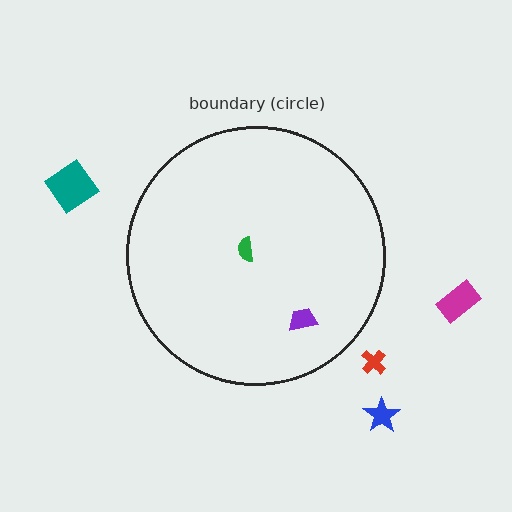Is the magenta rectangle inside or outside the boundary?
Outside.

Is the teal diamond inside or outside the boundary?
Outside.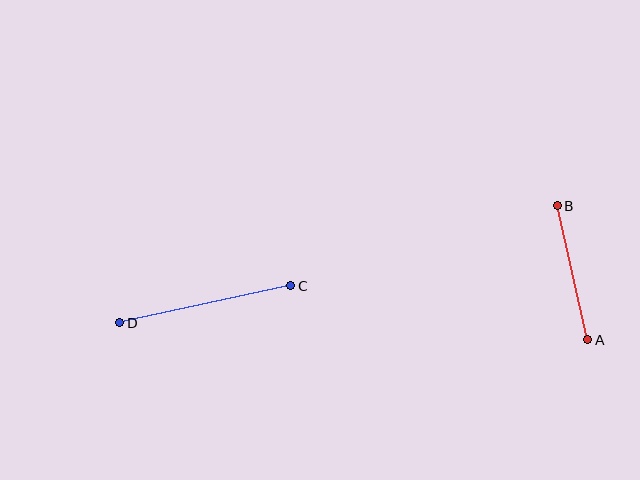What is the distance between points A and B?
The distance is approximately 137 pixels.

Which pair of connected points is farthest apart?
Points C and D are farthest apart.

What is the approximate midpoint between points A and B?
The midpoint is at approximately (572, 273) pixels.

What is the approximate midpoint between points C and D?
The midpoint is at approximately (205, 304) pixels.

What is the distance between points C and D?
The distance is approximately 175 pixels.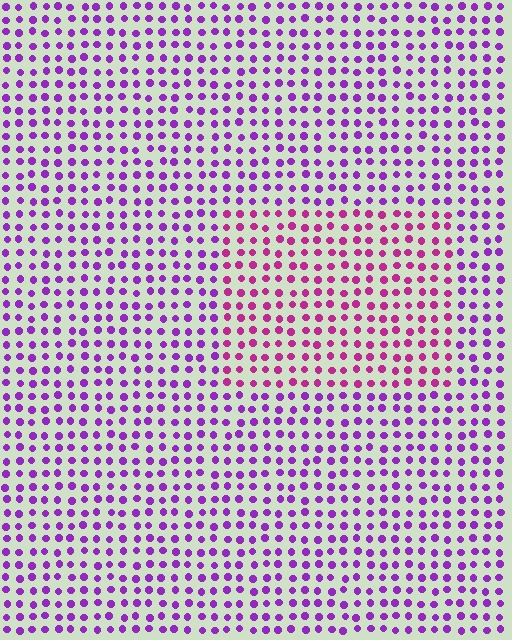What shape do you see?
I see a rectangle.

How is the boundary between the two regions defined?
The boundary is defined purely by a slight shift in hue (about 35 degrees). Spacing, size, and orientation are identical on both sides.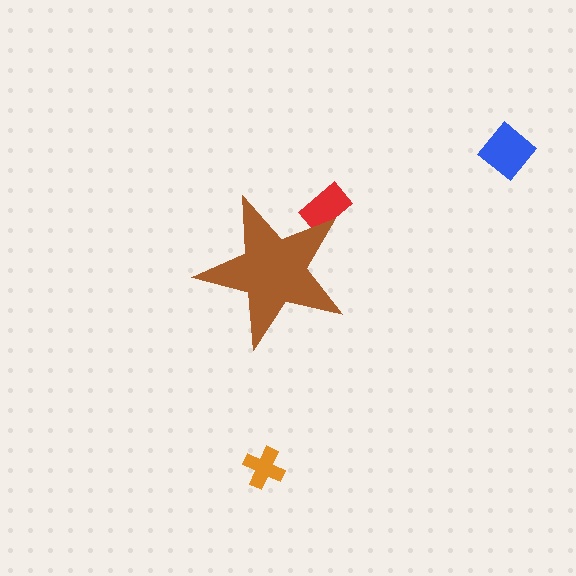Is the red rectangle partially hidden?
Yes, the red rectangle is partially hidden behind the brown star.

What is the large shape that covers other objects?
A brown star.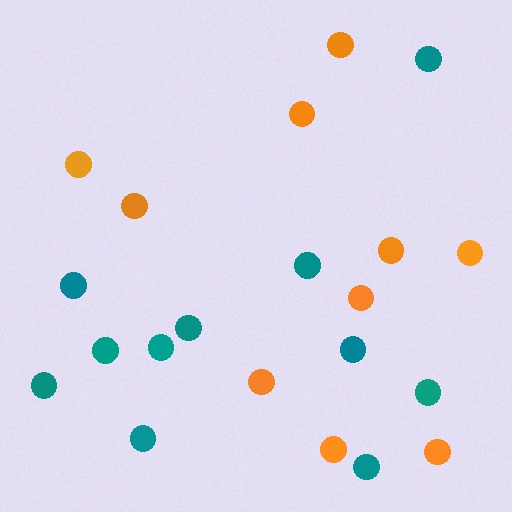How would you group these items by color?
There are 2 groups: one group of teal circles (11) and one group of orange circles (10).